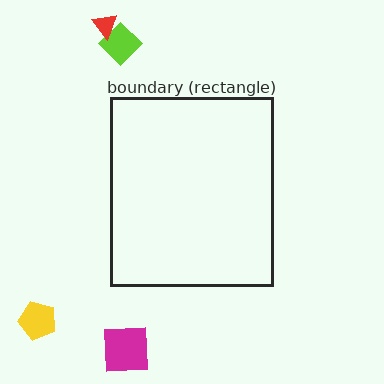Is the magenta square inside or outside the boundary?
Outside.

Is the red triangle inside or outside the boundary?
Outside.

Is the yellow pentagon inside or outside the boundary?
Outside.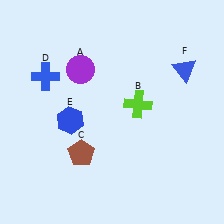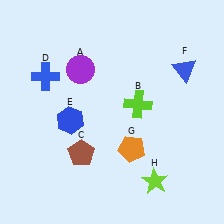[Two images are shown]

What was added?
An orange pentagon (G), a lime star (H) were added in Image 2.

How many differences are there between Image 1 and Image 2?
There are 2 differences between the two images.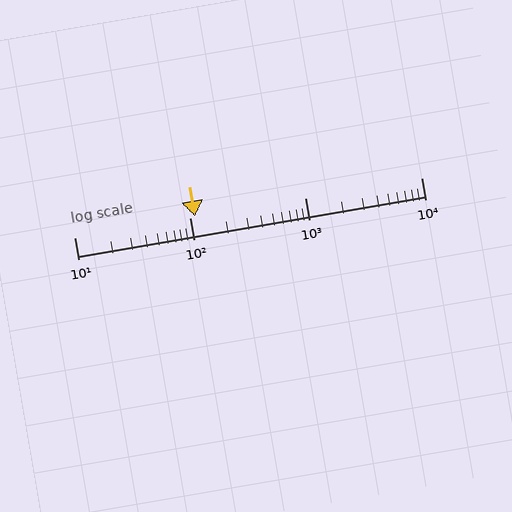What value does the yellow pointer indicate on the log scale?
The pointer indicates approximately 110.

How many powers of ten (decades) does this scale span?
The scale spans 3 decades, from 10 to 10000.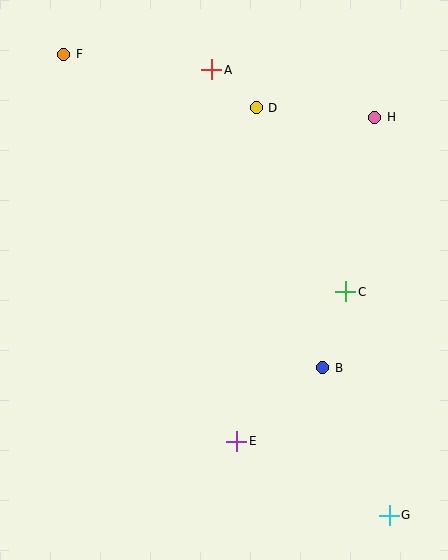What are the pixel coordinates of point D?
Point D is at (256, 108).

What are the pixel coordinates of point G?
Point G is at (389, 515).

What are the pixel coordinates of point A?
Point A is at (212, 70).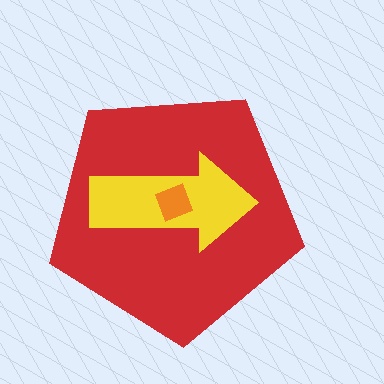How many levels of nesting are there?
3.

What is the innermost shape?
The orange diamond.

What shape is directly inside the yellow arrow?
The orange diamond.